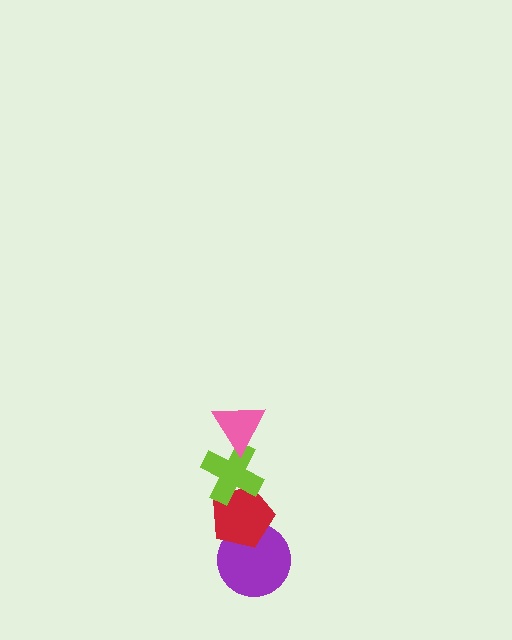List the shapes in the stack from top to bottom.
From top to bottom: the pink triangle, the lime cross, the red pentagon, the purple circle.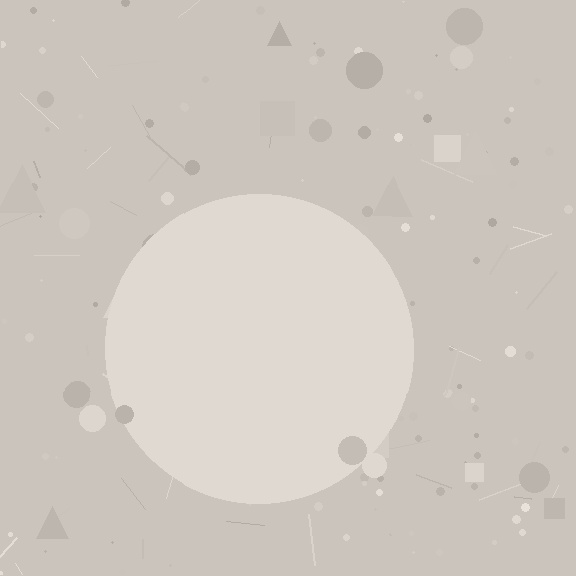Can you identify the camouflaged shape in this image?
The camouflaged shape is a circle.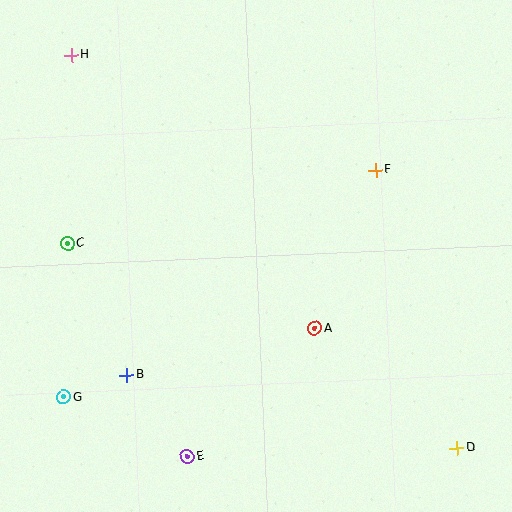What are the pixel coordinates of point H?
Point H is at (72, 55).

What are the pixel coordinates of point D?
Point D is at (457, 448).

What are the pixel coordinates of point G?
Point G is at (63, 397).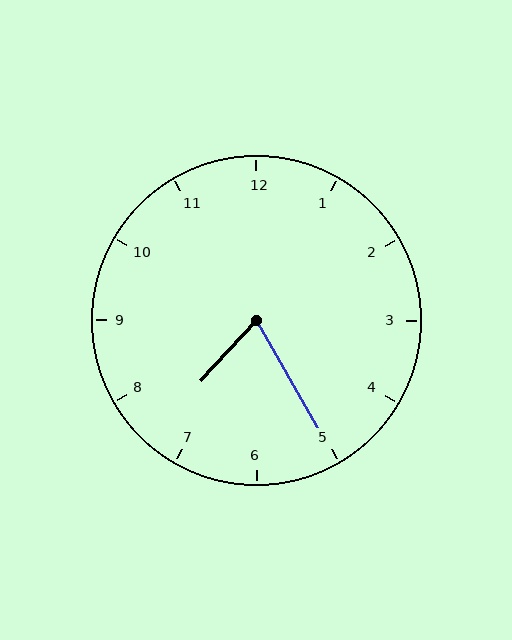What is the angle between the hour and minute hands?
Approximately 72 degrees.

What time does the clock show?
7:25.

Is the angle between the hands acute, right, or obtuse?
It is acute.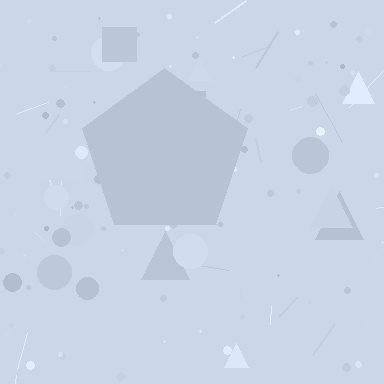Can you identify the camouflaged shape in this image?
The camouflaged shape is a pentagon.